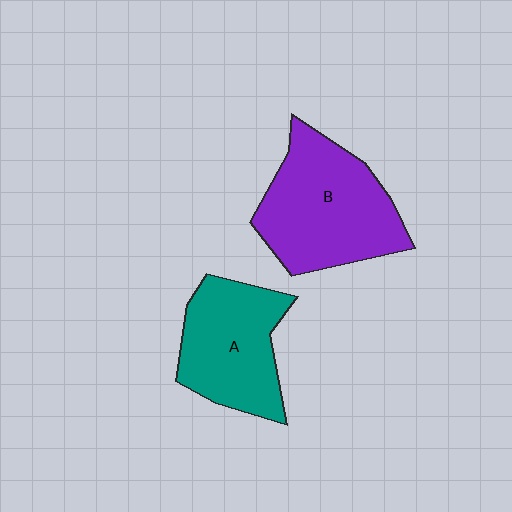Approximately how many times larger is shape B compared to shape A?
Approximately 1.2 times.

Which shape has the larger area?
Shape B (purple).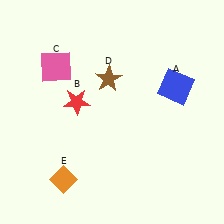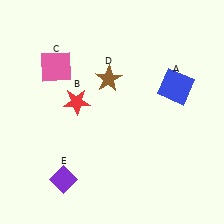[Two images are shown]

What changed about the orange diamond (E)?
In Image 1, E is orange. In Image 2, it changed to purple.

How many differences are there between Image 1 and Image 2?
There is 1 difference between the two images.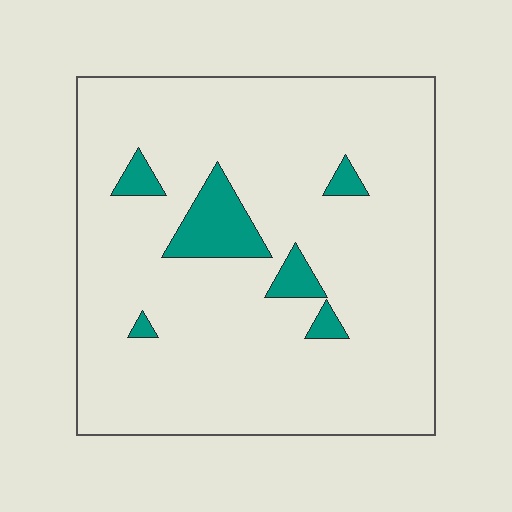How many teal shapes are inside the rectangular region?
6.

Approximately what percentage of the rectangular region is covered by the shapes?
Approximately 10%.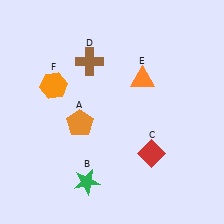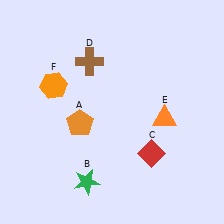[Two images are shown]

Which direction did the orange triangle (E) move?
The orange triangle (E) moved down.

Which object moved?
The orange triangle (E) moved down.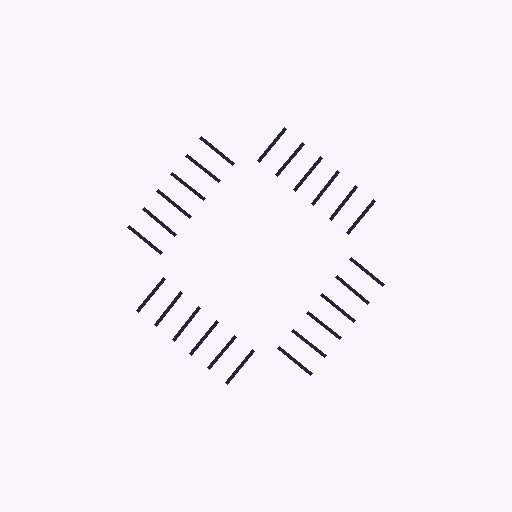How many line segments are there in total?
24 — 6 along each of the 4 edges.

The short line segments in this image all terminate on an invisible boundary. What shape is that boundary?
An illusory square — the line segments terminate on its edges but no continuous stroke is drawn.